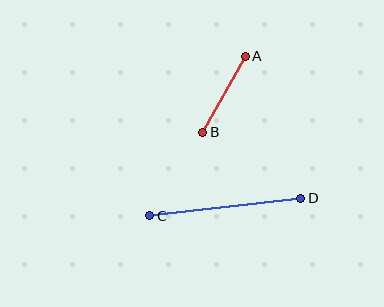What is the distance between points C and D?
The distance is approximately 152 pixels.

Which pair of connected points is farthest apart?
Points C and D are farthest apart.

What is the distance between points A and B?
The distance is approximately 87 pixels.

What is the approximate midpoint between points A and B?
The midpoint is at approximately (224, 94) pixels.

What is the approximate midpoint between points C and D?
The midpoint is at approximately (225, 207) pixels.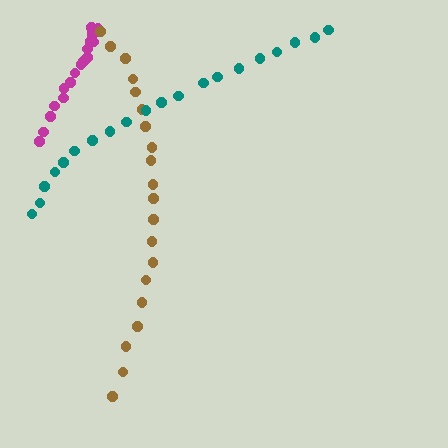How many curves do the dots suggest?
There are 3 distinct paths.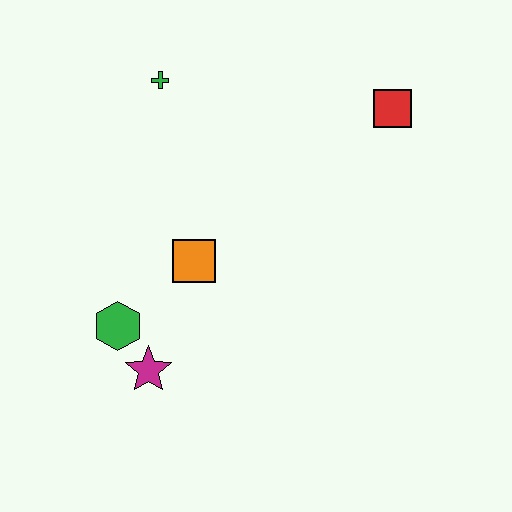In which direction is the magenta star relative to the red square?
The magenta star is below the red square.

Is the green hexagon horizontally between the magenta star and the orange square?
No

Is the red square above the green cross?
No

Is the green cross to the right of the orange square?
No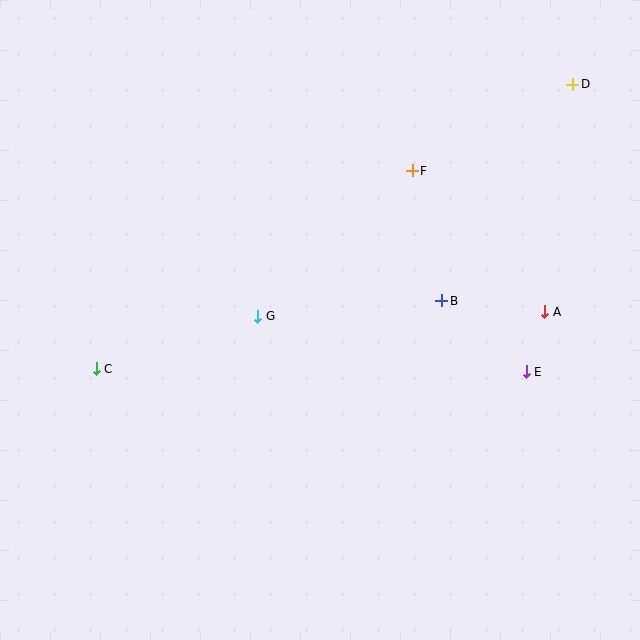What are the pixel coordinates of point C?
Point C is at (96, 369).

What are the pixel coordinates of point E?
Point E is at (526, 372).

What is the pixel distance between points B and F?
The distance between B and F is 133 pixels.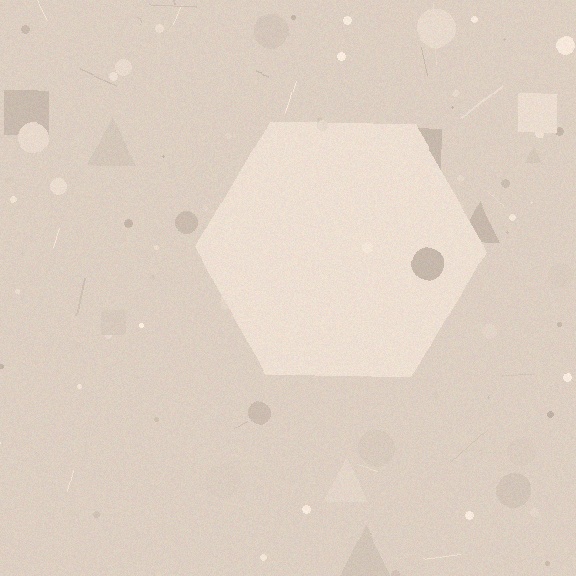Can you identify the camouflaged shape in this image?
The camouflaged shape is a hexagon.